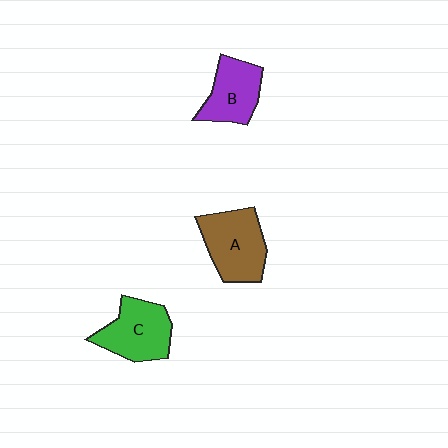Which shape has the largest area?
Shape A (brown).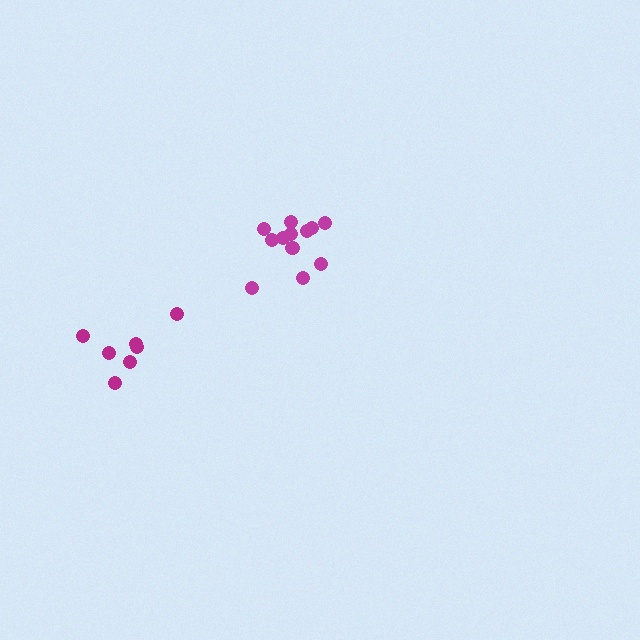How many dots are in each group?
Group 1: 12 dots, Group 2: 7 dots (19 total).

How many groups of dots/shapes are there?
There are 2 groups.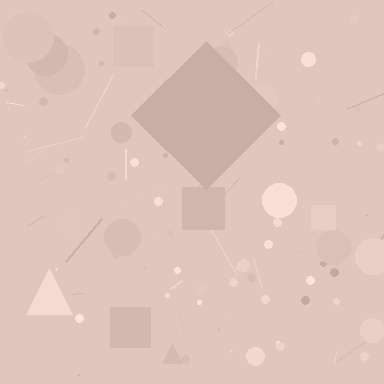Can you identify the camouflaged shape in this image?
The camouflaged shape is a diamond.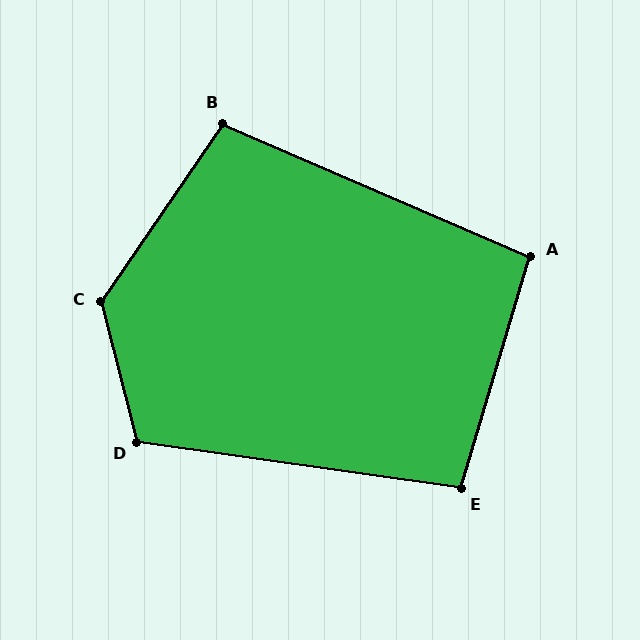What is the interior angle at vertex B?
Approximately 101 degrees (obtuse).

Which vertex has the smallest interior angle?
A, at approximately 97 degrees.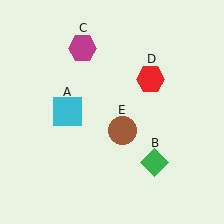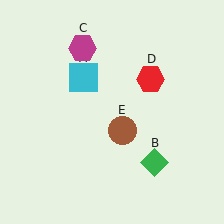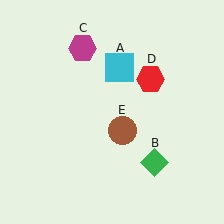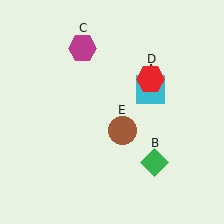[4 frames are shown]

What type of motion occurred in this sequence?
The cyan square (object A) rotated clockwise around the center of the scene.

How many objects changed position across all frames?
1 object changed position: cyan square (object A).